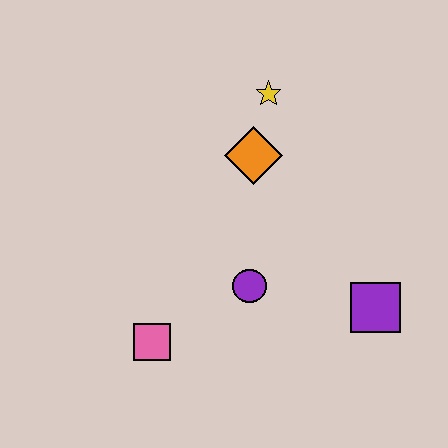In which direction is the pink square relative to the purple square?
The pink square is to the left of the purple square.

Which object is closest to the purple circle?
The pink square is closest to the purple circle.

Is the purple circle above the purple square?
Yes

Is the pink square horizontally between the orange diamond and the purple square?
No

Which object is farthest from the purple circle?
The yellow star is farthest from the purple circle.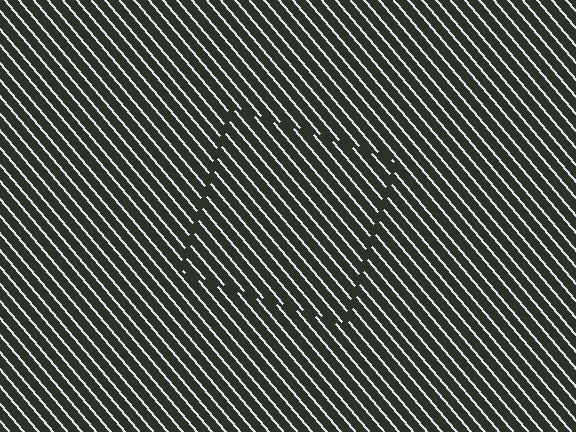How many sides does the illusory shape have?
4 sides — the line-ends trace a square.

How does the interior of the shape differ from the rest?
The interior of the shape contains the same grating, shifted by half a period — the contour is defined by the phase discontinuity where line-ends from the inner and outer gratings abut.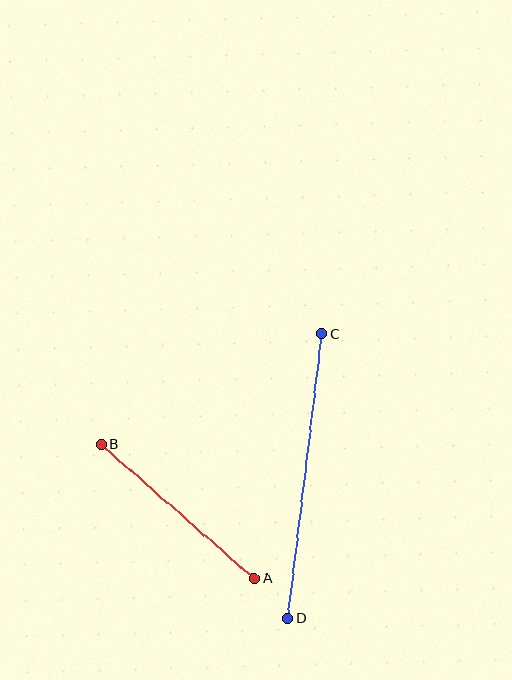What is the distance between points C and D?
The distance is approximately 287 pixels.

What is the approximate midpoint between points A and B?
The midpoint is at approximately (178, 512) pixels.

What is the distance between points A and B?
The distance is approximately 204 pixels.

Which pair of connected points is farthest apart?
Points C and D are farthest apart.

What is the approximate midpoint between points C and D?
The midpoint is at approximately (304, 476) pixels.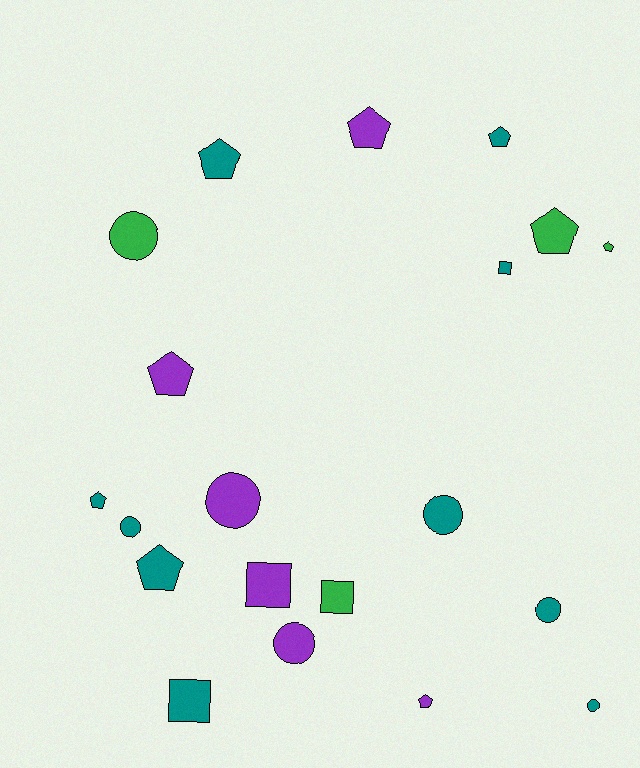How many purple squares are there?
There is 1 purple square.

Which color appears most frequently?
Teal, with 10 objects.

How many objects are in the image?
There are 20 objects.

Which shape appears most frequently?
Pentagon, with 9 objects.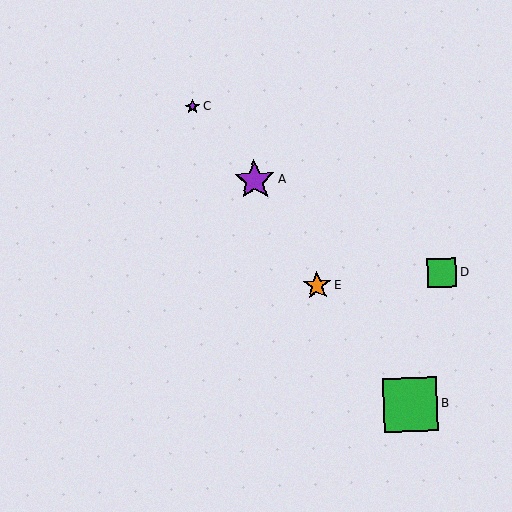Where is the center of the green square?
The center of the green square is at (442, 273).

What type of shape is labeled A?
Shape A is a purple star.